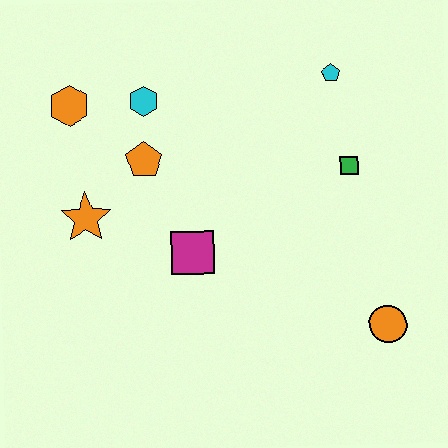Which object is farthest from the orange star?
The orange circle is farthest from the orange star.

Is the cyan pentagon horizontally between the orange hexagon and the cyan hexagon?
No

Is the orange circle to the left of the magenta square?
No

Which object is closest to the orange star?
The orange pentagon is closest to the orange star.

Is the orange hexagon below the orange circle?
No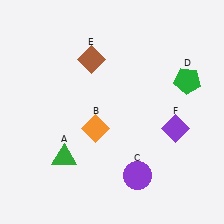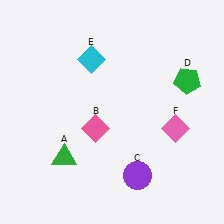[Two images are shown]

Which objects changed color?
B changed from orange to pink. E changed from brown to cyan. F changed from purple to pink.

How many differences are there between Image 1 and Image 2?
There are 3 differences between the two images.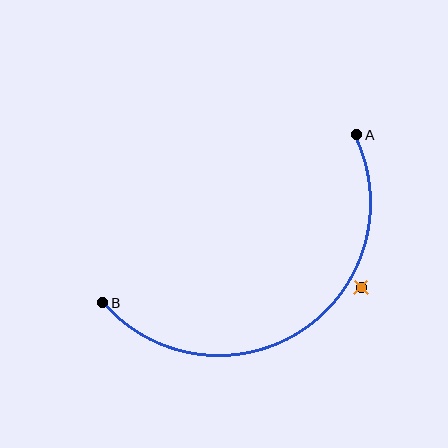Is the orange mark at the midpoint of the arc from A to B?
No — the orange mark does not lie on the arc at all. It sits slightly outside the curve.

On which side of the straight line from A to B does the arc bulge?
The arc bulges below the straight line connecting A and B.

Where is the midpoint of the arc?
The arc midpoint is the point on the curve farthest from the straight line joining A and B. It sits below that line.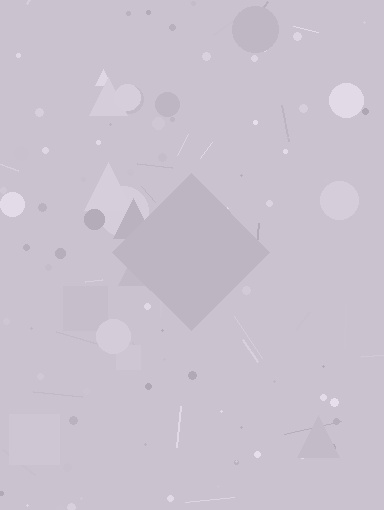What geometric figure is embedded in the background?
A diamond is embedded in the background.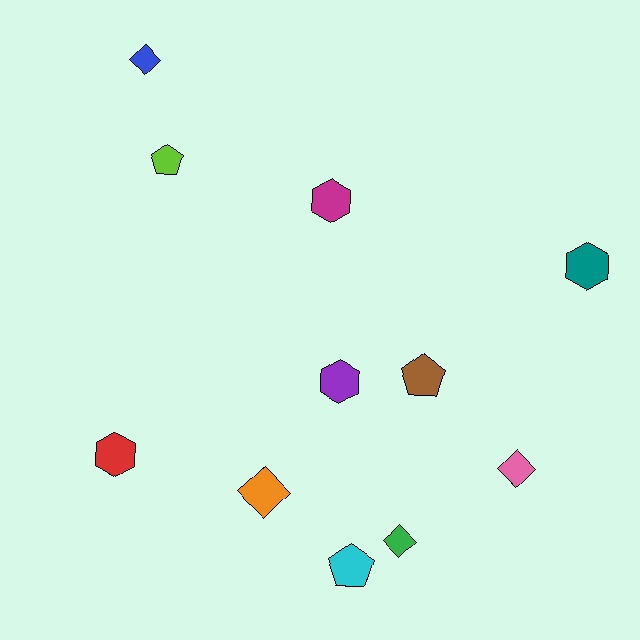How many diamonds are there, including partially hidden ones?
There are 4 diamonds.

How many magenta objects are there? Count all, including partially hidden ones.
There is 1 magenta object.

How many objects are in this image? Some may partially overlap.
There are 11 objects.